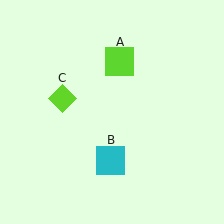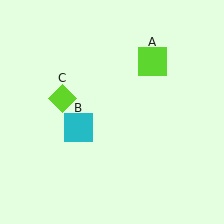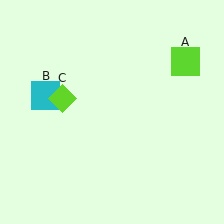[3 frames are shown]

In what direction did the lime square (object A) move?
The lime square (object A) moved right.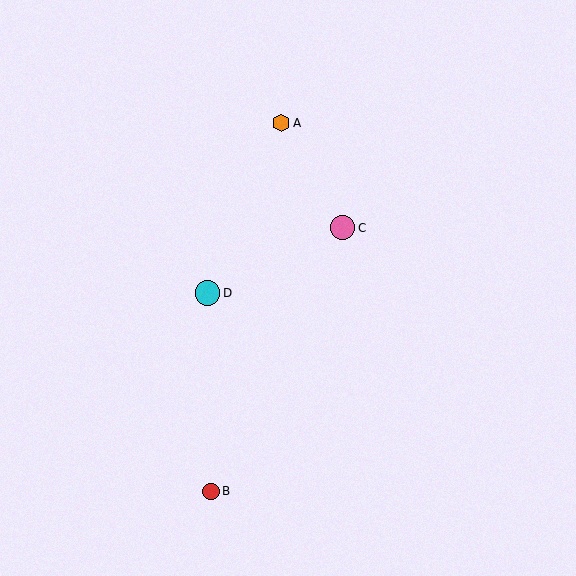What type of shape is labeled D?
Shape D is a cyan circle.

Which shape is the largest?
The cyan circle (labeled D) is the largest.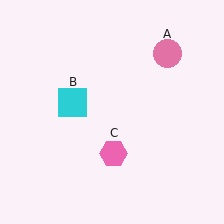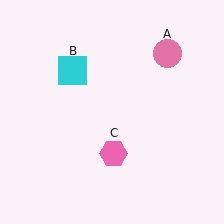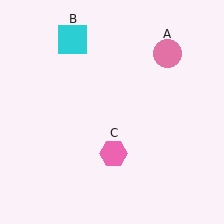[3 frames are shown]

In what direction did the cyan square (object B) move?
The cyan square (object B) moved up.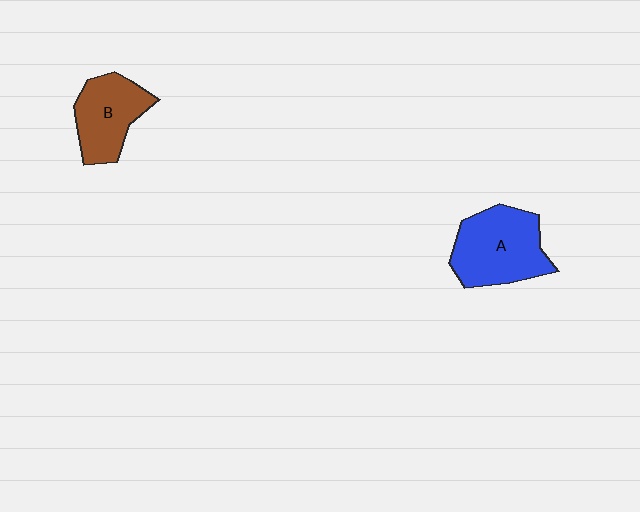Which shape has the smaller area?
Shape B (brown).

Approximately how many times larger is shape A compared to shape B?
Approximately 1.3 times.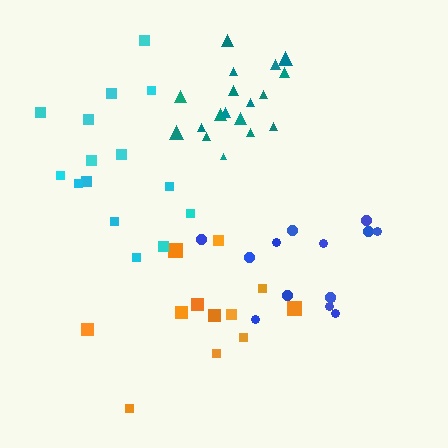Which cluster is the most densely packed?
Teal.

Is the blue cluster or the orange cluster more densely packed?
Blue.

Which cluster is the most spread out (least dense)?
Orange.